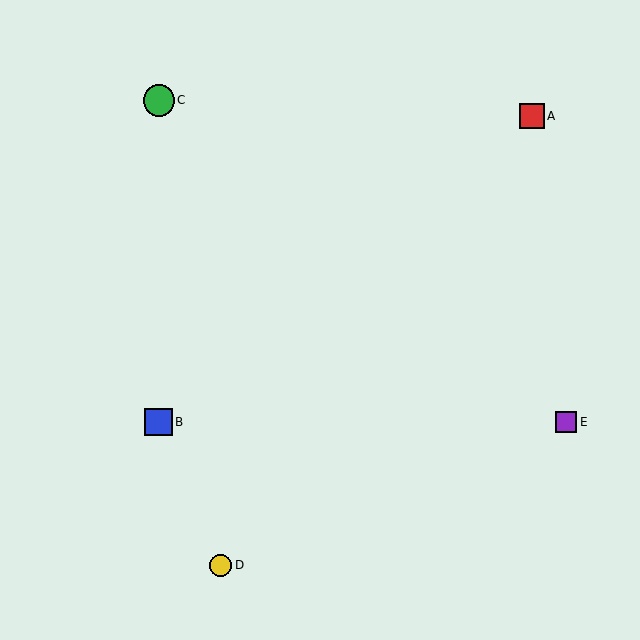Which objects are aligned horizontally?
Objects B, E are aligned horizontally.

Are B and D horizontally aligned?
No, B is at y≈422 and D is at y≈565.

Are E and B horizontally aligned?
Yes, both are at y≈422.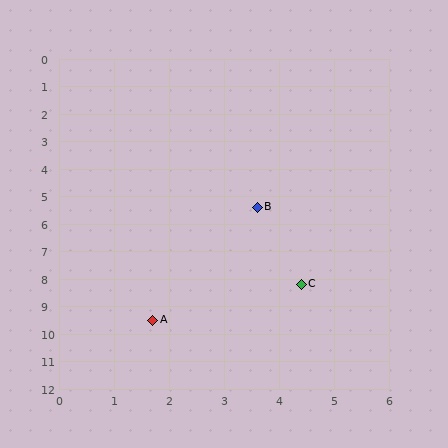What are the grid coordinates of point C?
Point C is at approximately (4.4, 8.2).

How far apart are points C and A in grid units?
Points C and A are about 3.0 grid units apart.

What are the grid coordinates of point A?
Point A is at approximately (1.7, 9.5).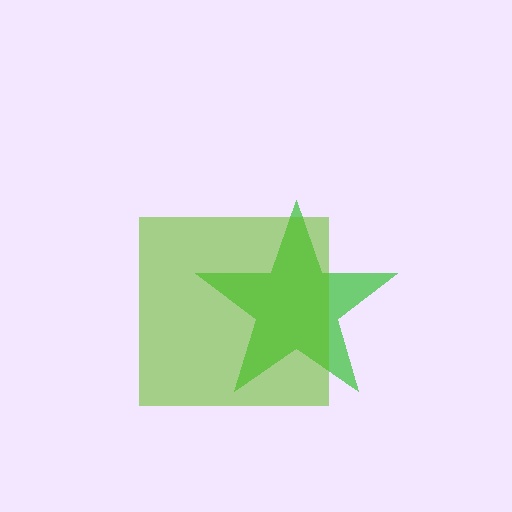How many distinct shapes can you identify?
There are 2 distinct shapes: a green star, a lime square.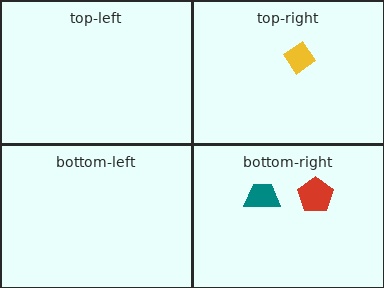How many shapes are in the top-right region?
1.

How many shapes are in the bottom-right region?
2.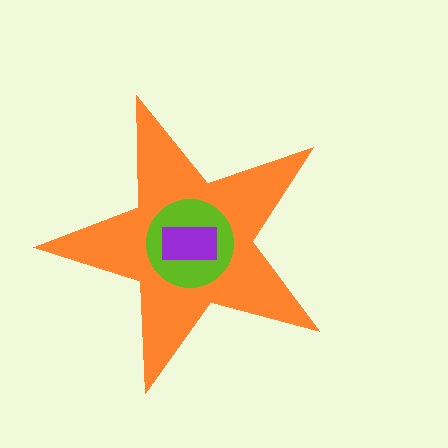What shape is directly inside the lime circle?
The purple rectangle.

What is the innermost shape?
The purple rectangle.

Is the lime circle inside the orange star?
Yes.